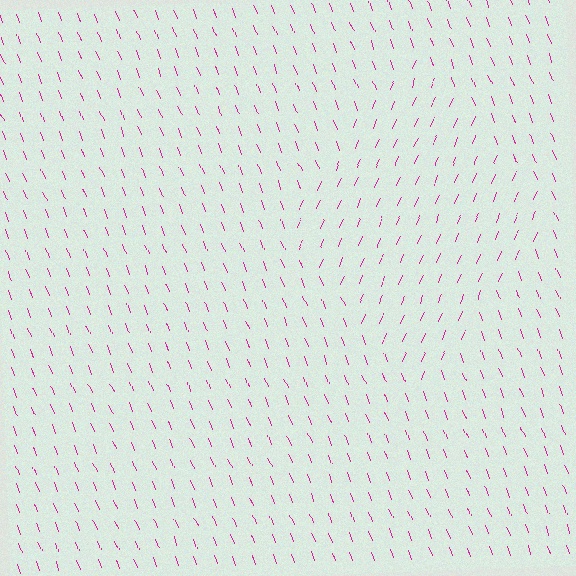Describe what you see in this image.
The image is filled with small magenta line segments. A diamond region in the image has lines oriented differently from the surrounding lines, creating a visible texture boundary.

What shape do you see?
I see a diamond.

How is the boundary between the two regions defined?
The boundary is defined purely by a change in line orientation (approximately 45 degrees difference). All lines are the same color and thickness.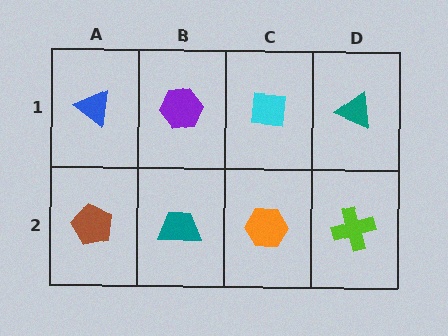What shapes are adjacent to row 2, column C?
A cyan square (row 1, column C), a teal trapezoid (row 2, column B), a lime cross (row 2, column D).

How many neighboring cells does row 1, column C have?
3.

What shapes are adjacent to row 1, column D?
A lime cross (row 2, column D), a cyan square (row 1, column C).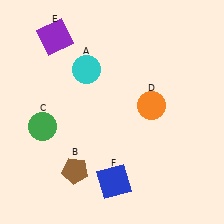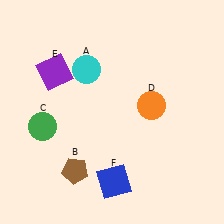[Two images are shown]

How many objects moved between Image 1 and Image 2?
1 object moved between the two images.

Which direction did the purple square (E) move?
The purple square (E) moved down.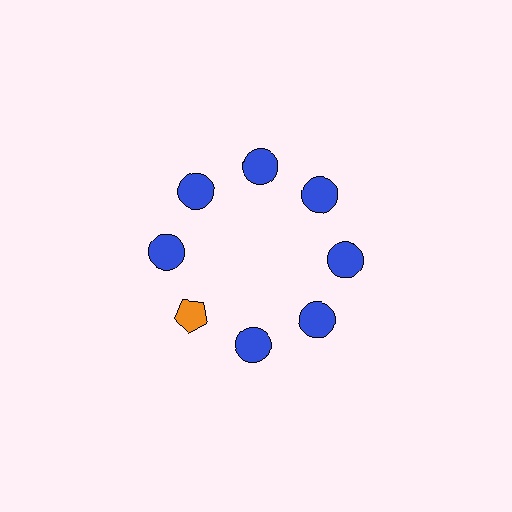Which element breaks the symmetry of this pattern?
The orange pentagon at roughly the 8 o'clock position breaks the symmetry. All other shapes are blue circles.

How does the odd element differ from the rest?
It differs in both color (orange instead of blue) and shape (pentagon instead of circle).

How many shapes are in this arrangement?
There are 8 shapes arranged in a ring pattern.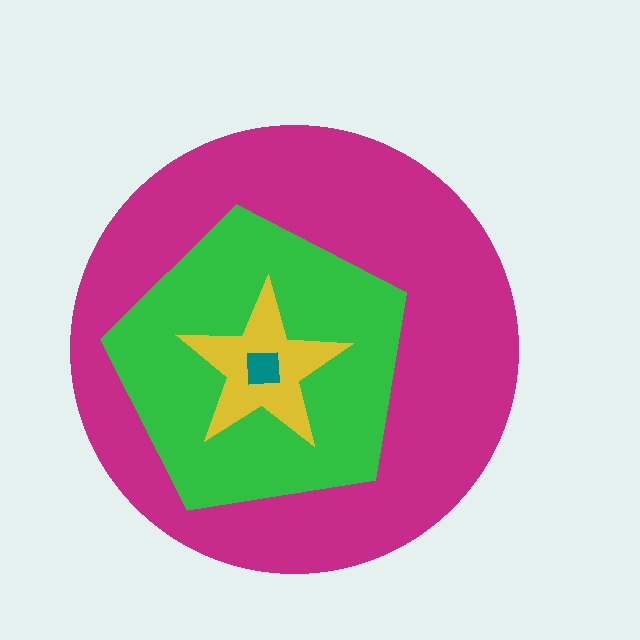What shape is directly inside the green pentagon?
The yellow star.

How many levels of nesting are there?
4.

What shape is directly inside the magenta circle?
The green pentagon.